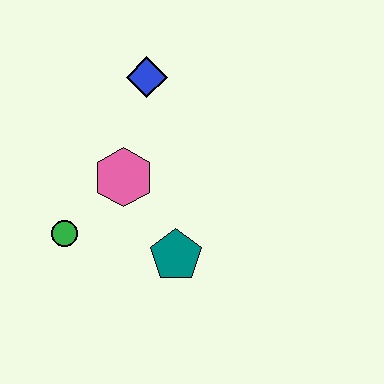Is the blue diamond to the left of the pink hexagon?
No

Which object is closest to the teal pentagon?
The pink hexagon is closest to the teal pentagon.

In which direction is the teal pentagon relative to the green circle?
The teal pentagon is to the right of the green circle.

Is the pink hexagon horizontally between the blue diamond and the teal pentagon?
No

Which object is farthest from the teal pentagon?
The blue diamond is farthest from the teal pentagon.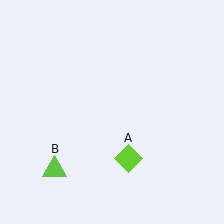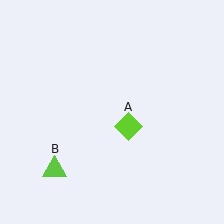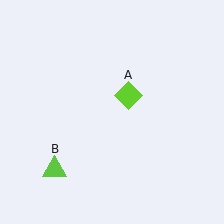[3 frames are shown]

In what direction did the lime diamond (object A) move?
The lime diamond (object A) moved up.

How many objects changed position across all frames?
1 object changed position: lime diamond (object A).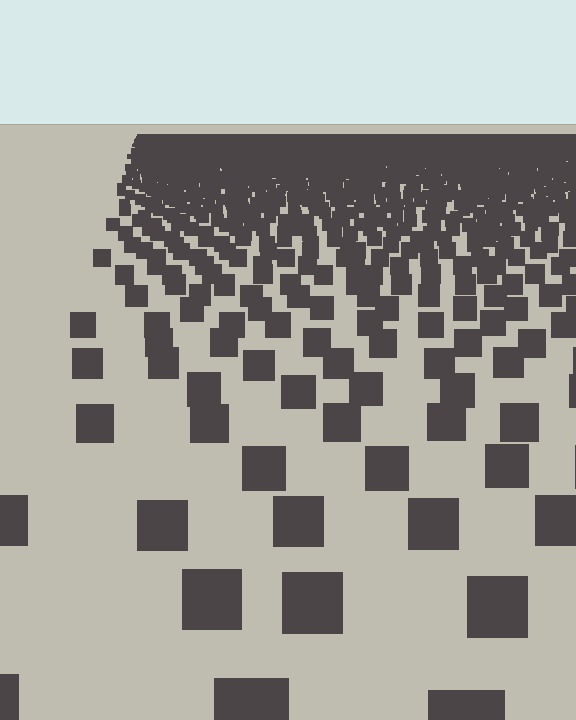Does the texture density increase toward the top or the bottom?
Density increases toward the top.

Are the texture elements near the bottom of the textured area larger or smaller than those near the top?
Larger. Near the bottom, elements are closer to the viewer and appear at a bigger on-screen size.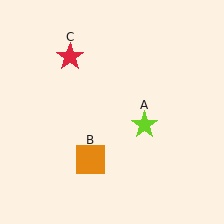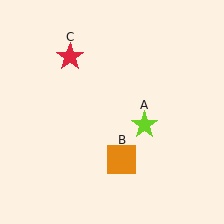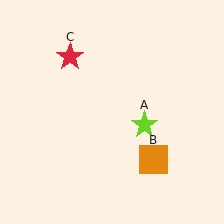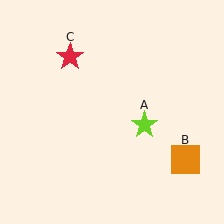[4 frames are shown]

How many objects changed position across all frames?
1 object changed position: orange square (object B).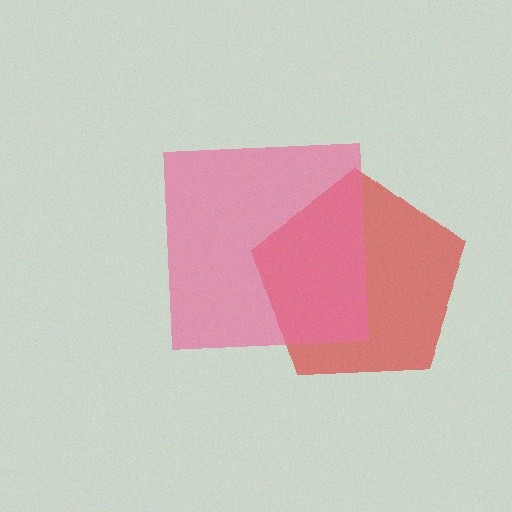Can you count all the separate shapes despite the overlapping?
Yes, there are 2 separate shapes.